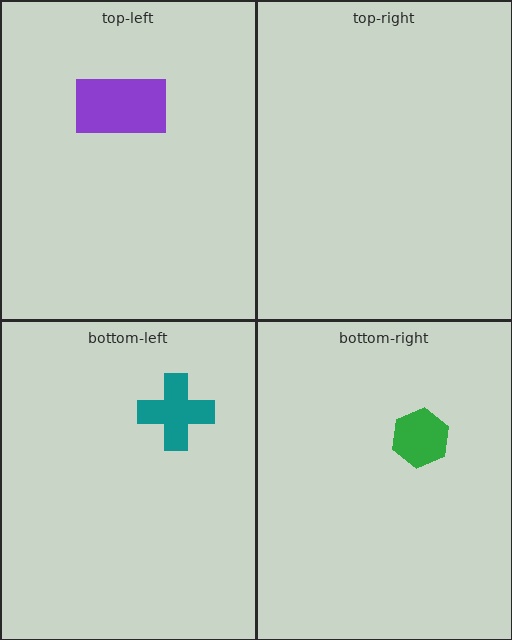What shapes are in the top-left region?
The purple rectangle.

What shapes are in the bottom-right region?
The green hexagon.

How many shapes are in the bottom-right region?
1.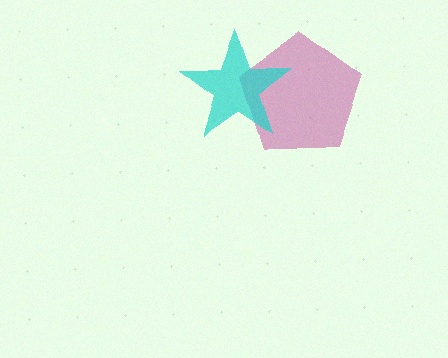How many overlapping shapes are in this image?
There are 2 overlapping shapes in the image.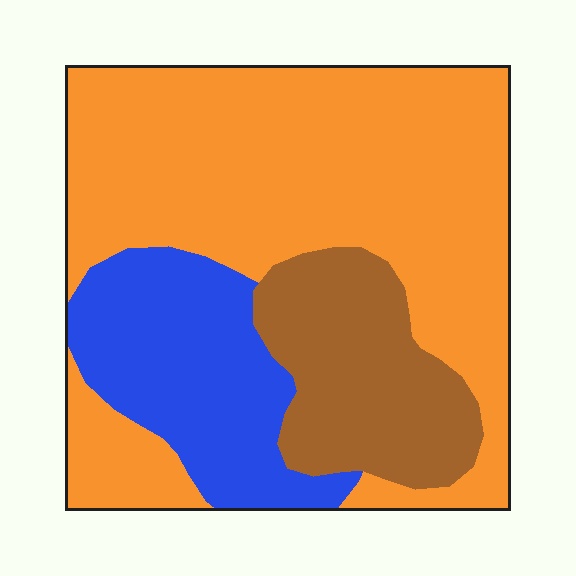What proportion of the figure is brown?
Brown covers 19% of the figure.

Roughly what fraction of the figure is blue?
Blue takes up about one fifth (1/5) of the figure.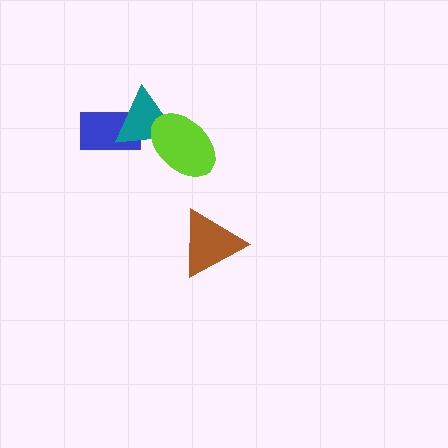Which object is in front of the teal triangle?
The lime ellipse is in front of the teal triangle.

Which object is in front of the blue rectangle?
The teal triangle is in front of the blue rectangle.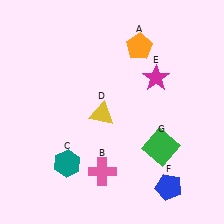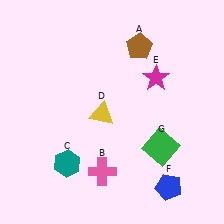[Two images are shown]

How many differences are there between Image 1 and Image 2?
There is 1 difference between the two images.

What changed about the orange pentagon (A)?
In Image 1, A is orange. In Image 2, it changed to brown.